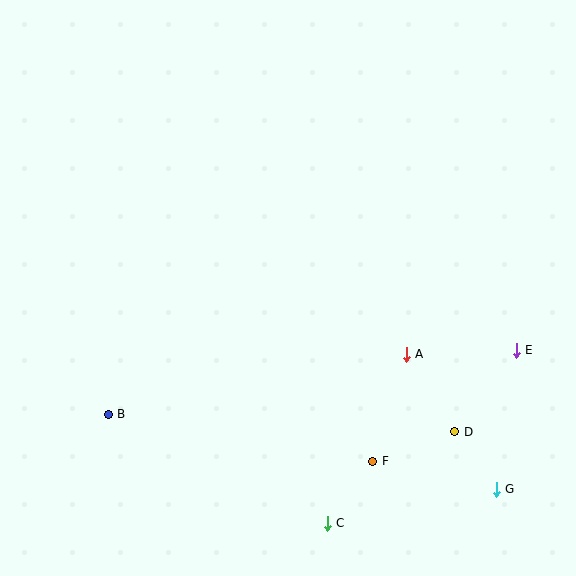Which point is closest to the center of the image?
Point A at (406, 354) is closest to the center.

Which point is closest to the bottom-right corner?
Point G is closest to the bottom-right corner.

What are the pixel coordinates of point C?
Point C is at (327, 523).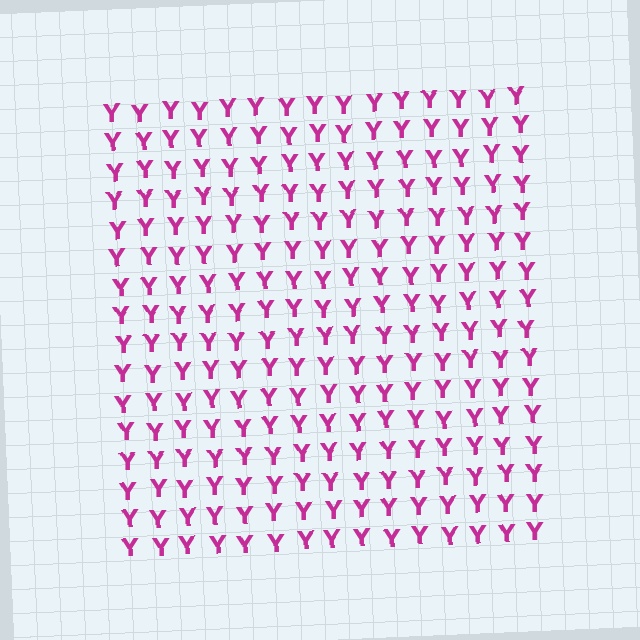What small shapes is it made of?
It is made of small letter Y's.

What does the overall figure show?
The overall figure shows a square.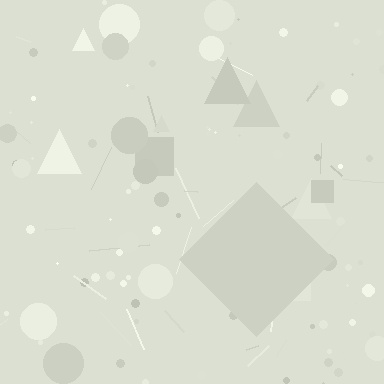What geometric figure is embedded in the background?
A diamond is embedded in the background.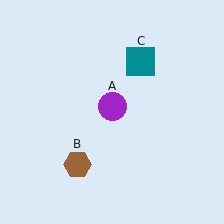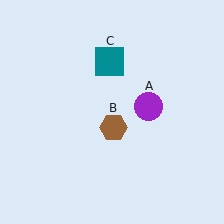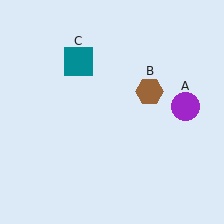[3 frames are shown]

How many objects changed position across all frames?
3 objects changed position: purple circle (object A), brown hexagon (object B), teal square (object C).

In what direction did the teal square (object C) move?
The teal square (object C) moved left.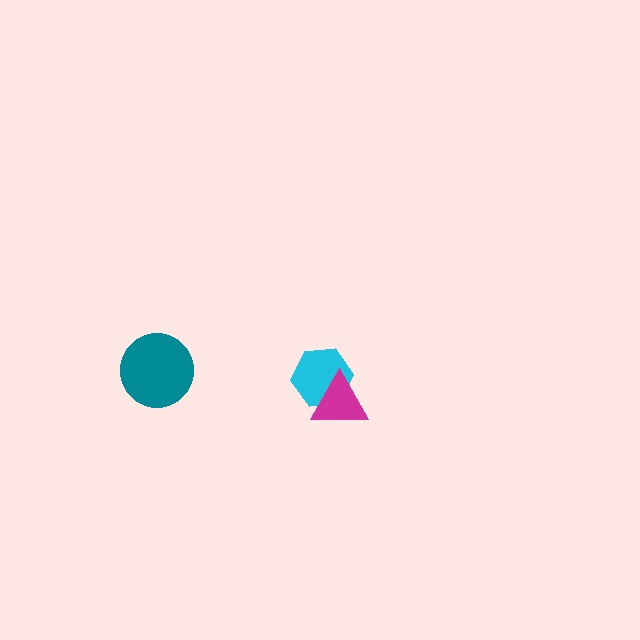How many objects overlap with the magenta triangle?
1 object overlaps with the magenta triangle.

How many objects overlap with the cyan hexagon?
1 object overlaps with the cyan hexagon.